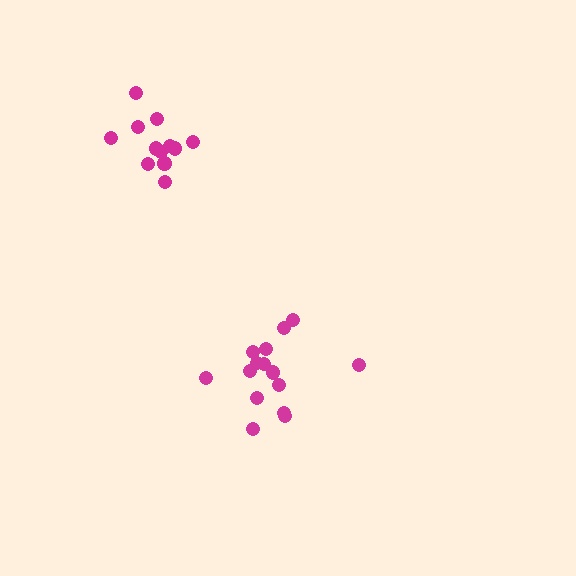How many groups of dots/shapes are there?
There are 2 groups.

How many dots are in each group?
Group 1: 15 dots, Group 2: 12 dots (27 total).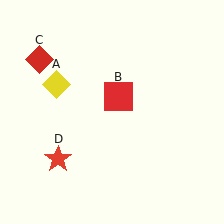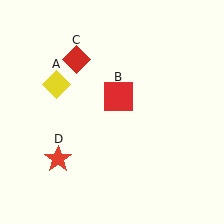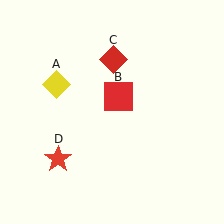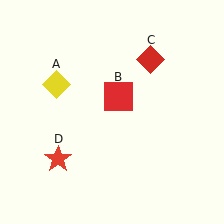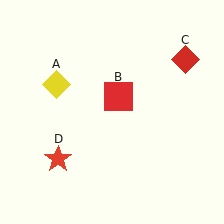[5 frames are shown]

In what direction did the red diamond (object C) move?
The red diamond (object C) moved right.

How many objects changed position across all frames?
1 object changed position: red diamond (object C).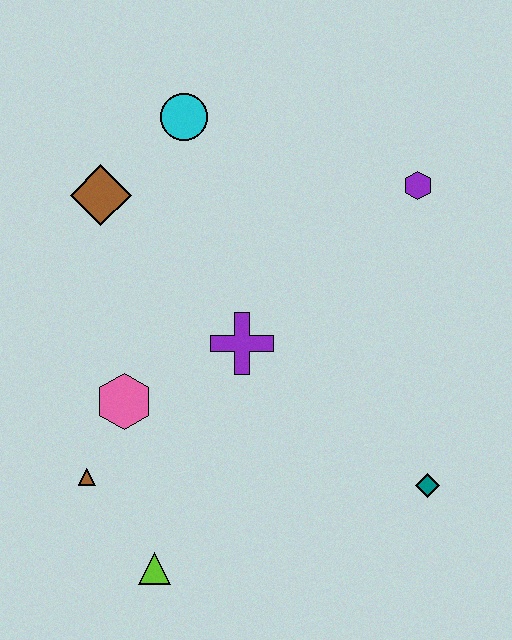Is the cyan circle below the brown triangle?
No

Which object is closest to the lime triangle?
The brown triangle is closest to the lime triangle.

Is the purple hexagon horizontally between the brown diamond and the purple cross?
No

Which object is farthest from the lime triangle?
The purple hexagon is farthest from the lime triangle.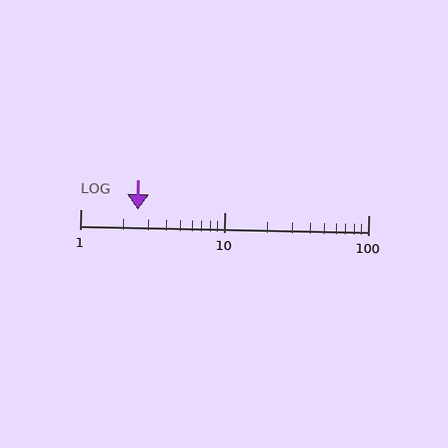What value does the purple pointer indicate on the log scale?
The pointer indicates approximately 2.5.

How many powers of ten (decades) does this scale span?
The scale spans 2 decades, from 1 to 100.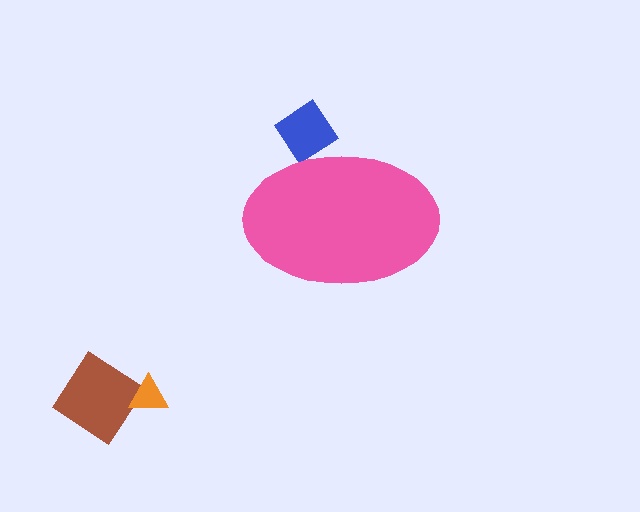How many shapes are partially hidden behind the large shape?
1 shape is partially hidden.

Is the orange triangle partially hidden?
No, the orange triangle is fully visible.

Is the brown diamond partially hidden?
No, the brown diamond is fully visible.